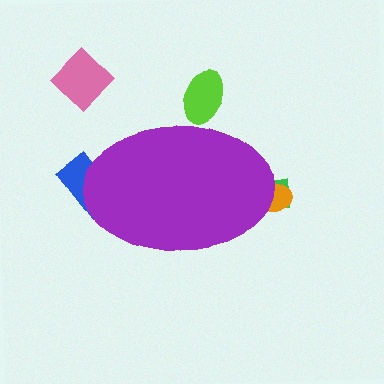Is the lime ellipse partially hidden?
Yes, the lime ellipse is partially hidden behind the purple ellipse.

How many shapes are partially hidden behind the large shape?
4 shapes are partially hidden.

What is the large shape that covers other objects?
A purple ellipse.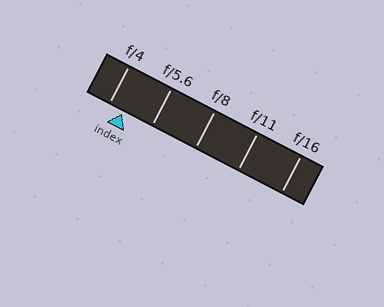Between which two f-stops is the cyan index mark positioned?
The index mark is between f/4 and f/5.6.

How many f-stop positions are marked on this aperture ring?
There are 5 f-stop positions marked.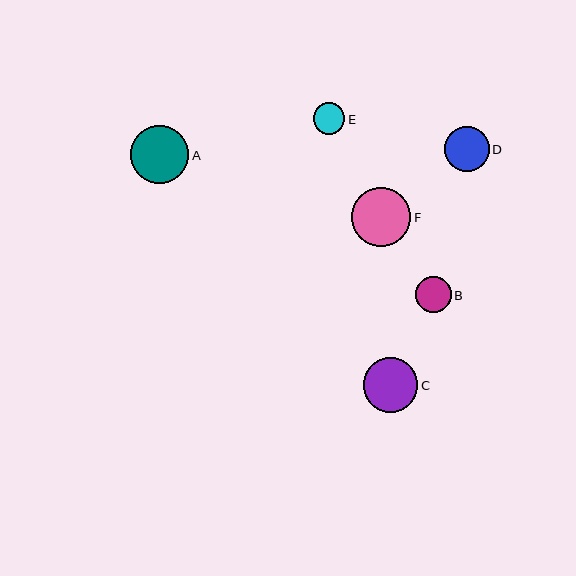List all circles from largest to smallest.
From largest to smallest: F, A, C, D, B, E.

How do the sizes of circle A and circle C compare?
Circle A and circle C are approximately the same size.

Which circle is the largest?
Circle F is the largest with a size of approximately 60 pixels.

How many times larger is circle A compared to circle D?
Circle A is approximately 1.3 times the size of circle D.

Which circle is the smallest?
Circle E is the smallest with a size of approximately 31 pixels.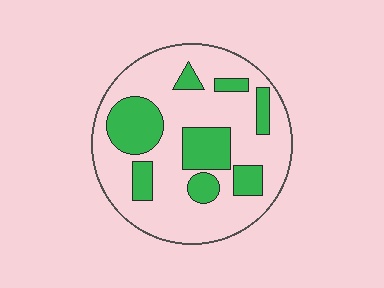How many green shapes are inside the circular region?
8.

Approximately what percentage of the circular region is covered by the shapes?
Approximately 30%.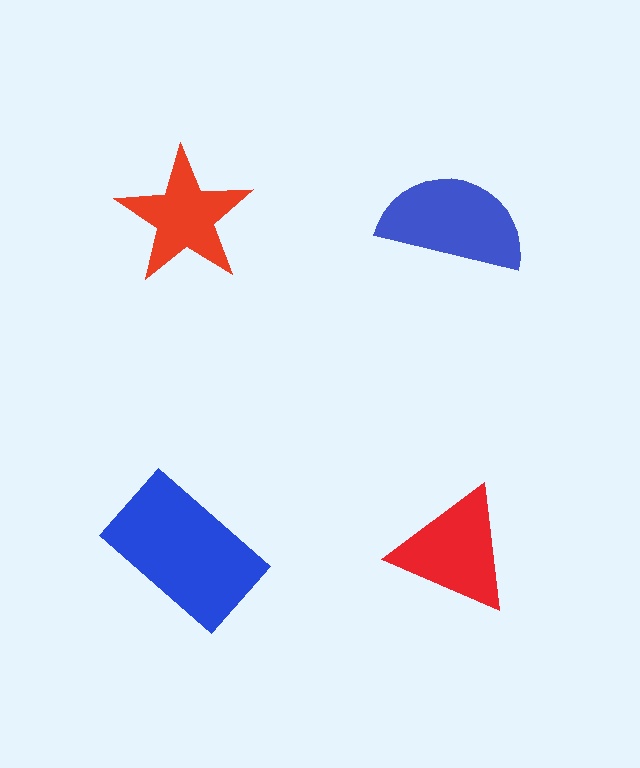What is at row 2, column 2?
A red triangle.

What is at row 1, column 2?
A blue semicircle.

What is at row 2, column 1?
A blue rectangle.